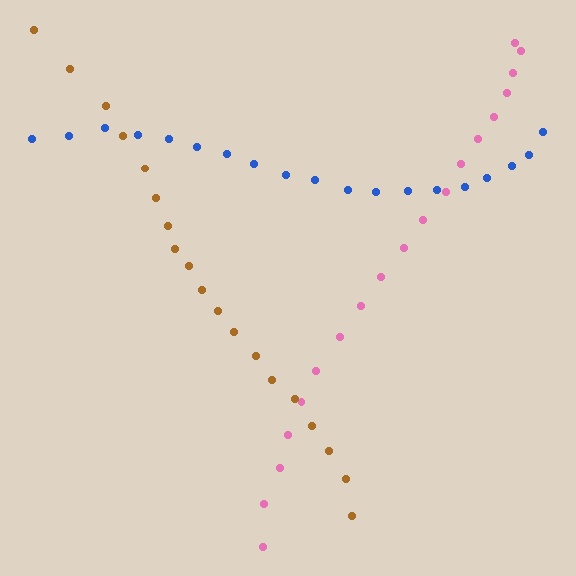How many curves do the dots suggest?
There are 3 distinct paths.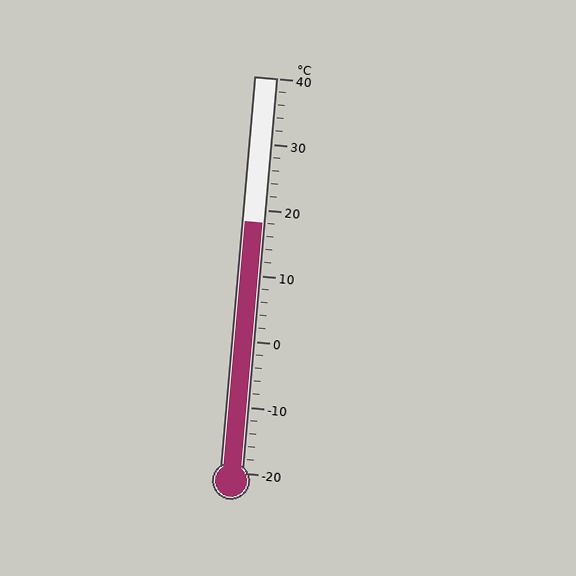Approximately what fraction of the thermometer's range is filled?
The thermometer is filled to approximately 65% of its range.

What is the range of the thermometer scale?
The thermometer scale ranges from -20°C to 40°C.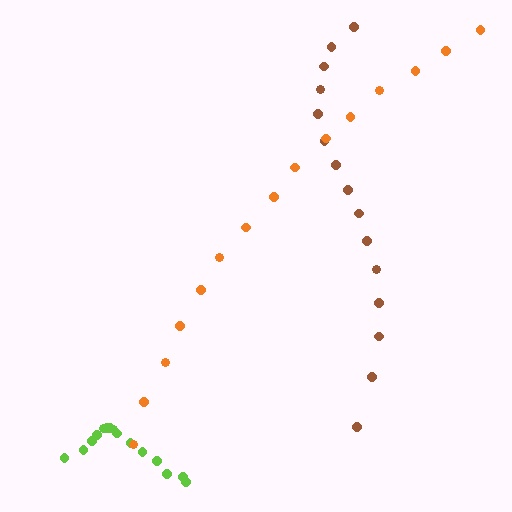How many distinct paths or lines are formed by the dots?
There are 3 distinct paths.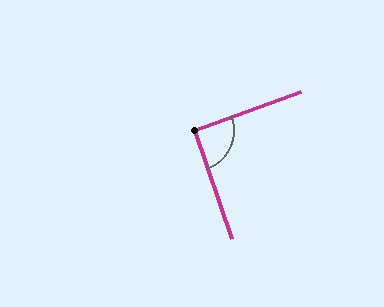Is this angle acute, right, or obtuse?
It is approximately a right angle.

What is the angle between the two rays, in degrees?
Approximately 91 degrees.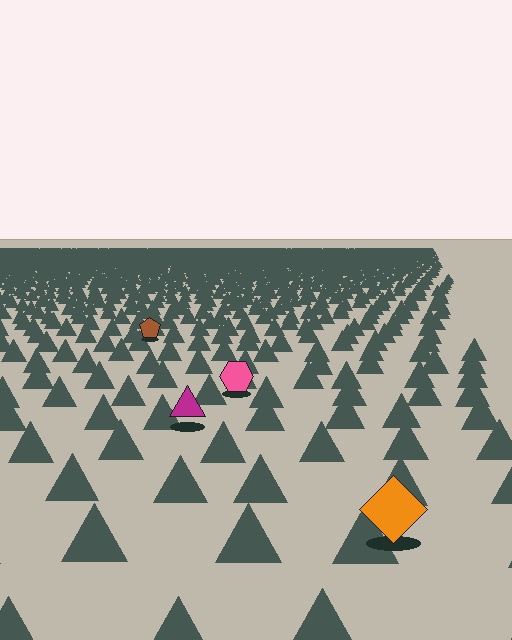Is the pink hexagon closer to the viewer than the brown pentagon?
Yes. The pink hexagon is closer — you can tell from the texture gradient: the ground texture is coarser near it.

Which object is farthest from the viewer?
The brown pentagon is farthest from the viewer. It appears smaller and the ground texture around it is denser.